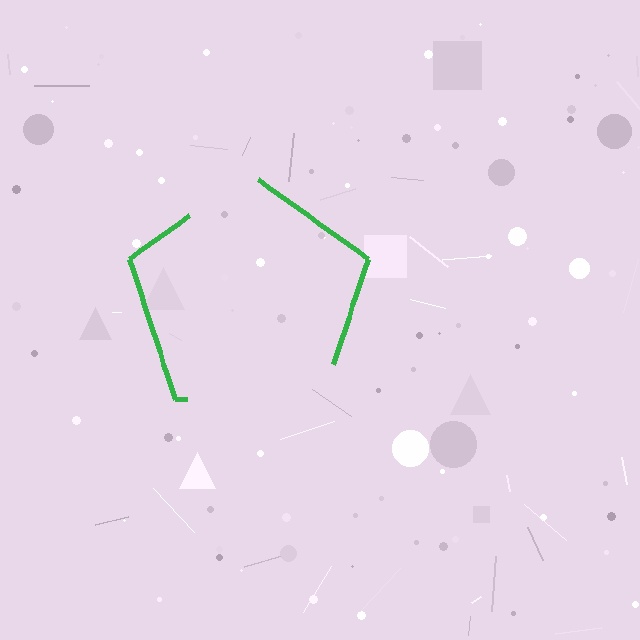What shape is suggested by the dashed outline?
The dashed outline suggests a pentagon.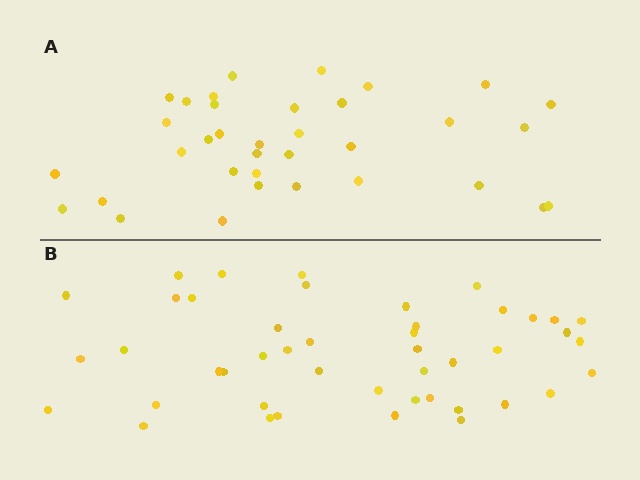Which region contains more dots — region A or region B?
Region B (the bottom region) has more dots.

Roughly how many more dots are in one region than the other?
Region B has roughly 10 or so more dots than region A.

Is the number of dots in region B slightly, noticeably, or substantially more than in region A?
Region B has noticeably more, but not dramatically so. The ratio is roughly 1.3 to 1.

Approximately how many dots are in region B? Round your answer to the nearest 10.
About 40 dots. (The exact count is 45, which rounds to 40.)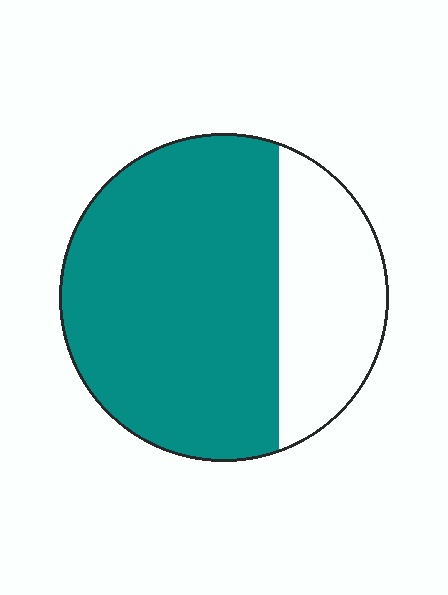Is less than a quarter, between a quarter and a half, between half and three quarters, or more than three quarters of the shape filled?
Between half and three quarters.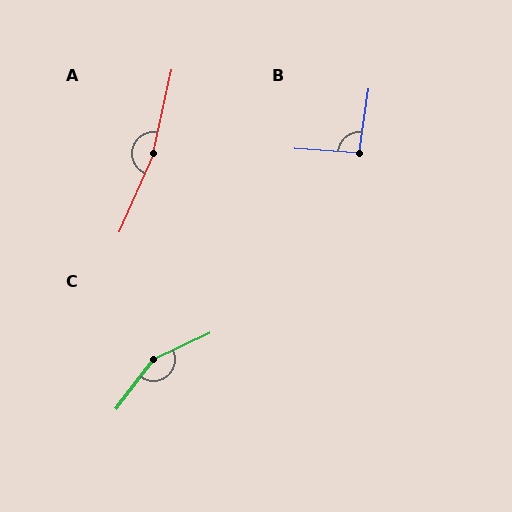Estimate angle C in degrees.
Approximately 153 degrees.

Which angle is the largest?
A, at approximately 169 degrees.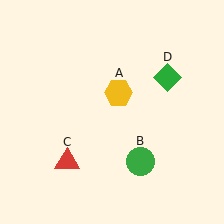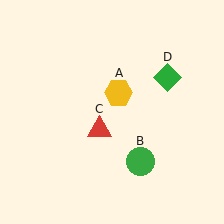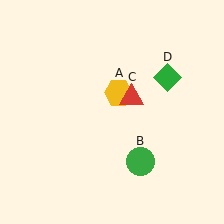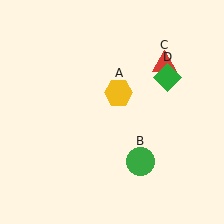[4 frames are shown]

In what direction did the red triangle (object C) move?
The red triangle (object C) moved up and to the right.